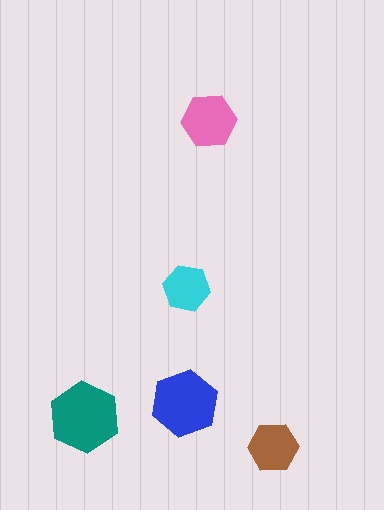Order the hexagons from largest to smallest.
the teal one, the blue one, the pink one, the brown one, the cyan one.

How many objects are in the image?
There are 5 objects in the image.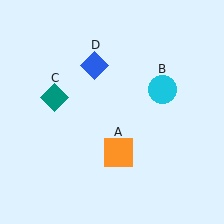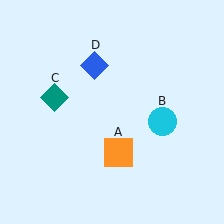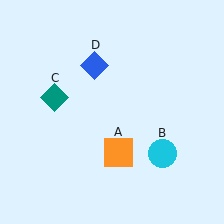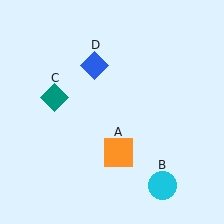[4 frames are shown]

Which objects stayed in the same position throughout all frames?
Orange square (object A) and teal diamond (object C) and blue diamond (object D) remained stationary.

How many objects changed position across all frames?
1 object changed position: cyan circle (object B).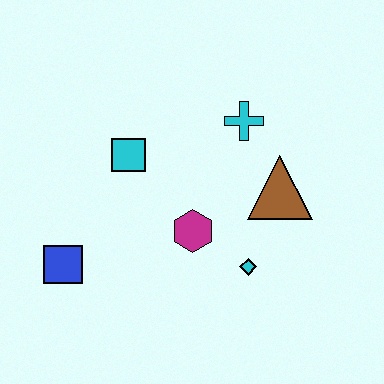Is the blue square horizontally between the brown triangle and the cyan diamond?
No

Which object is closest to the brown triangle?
The cyan cross is closest to the brown triangle.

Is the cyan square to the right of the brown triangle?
No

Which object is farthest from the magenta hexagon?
The blue square is farthest from the magenta hexagon.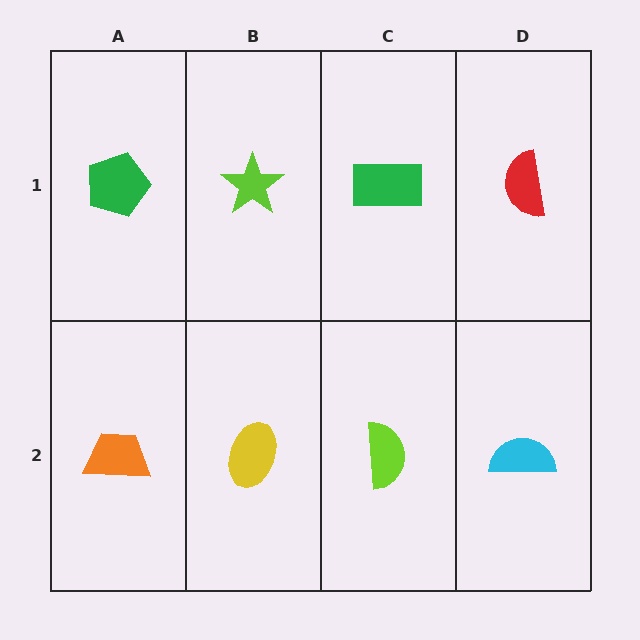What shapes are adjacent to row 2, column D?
A red semicircle (row 1, column D), a lime semicircle (row 2, column C).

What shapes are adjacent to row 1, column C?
A lime semicircle (row 2, column C), a lime star (row 1, column B), a red semicircle (row 1, column D).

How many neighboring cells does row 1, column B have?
3.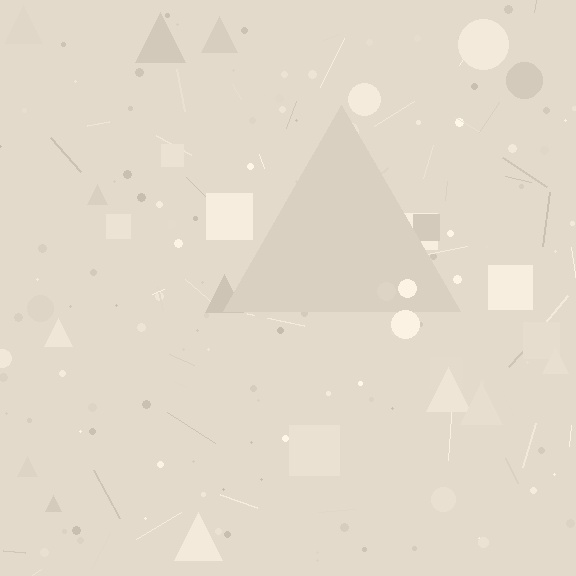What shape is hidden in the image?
A triangle is hidden in the image.